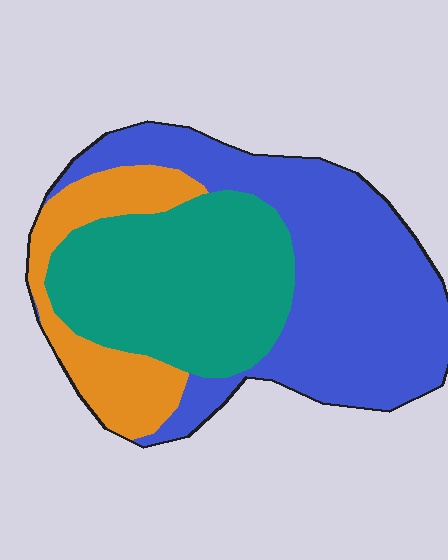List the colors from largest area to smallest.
From largest to smallest: blue, teal, orange.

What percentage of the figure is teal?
Teal covers 35% of the figure.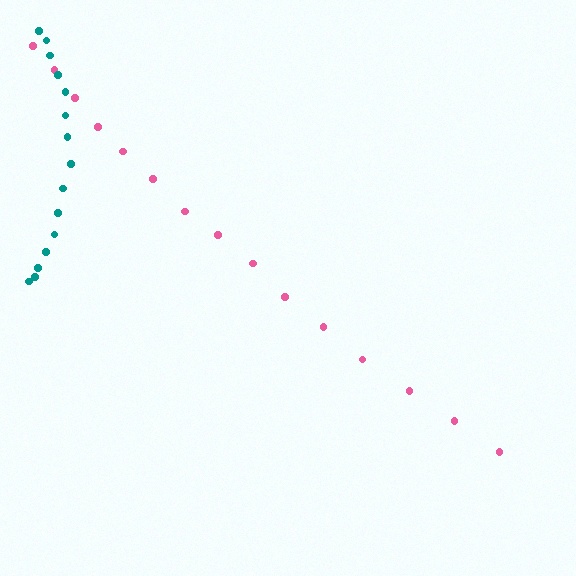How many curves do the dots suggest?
There are 2 distinct paths.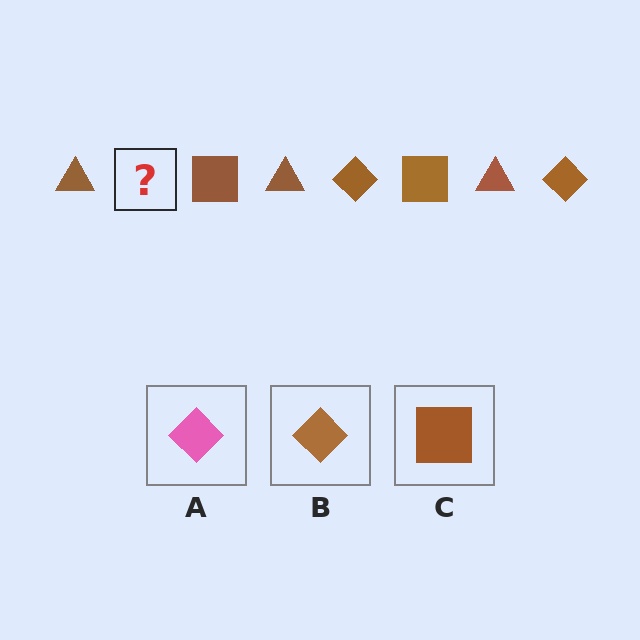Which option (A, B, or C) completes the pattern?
B.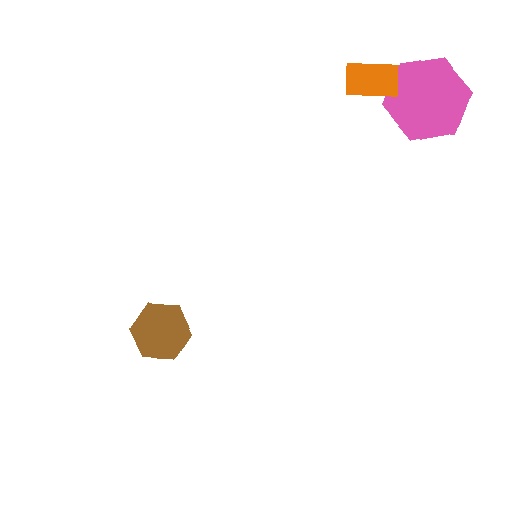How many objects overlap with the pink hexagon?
1 object overlaps with the pink hexagon.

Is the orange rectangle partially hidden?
No, no other shape covers it.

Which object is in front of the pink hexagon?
The orange rectangle is in front of the pink hexagon.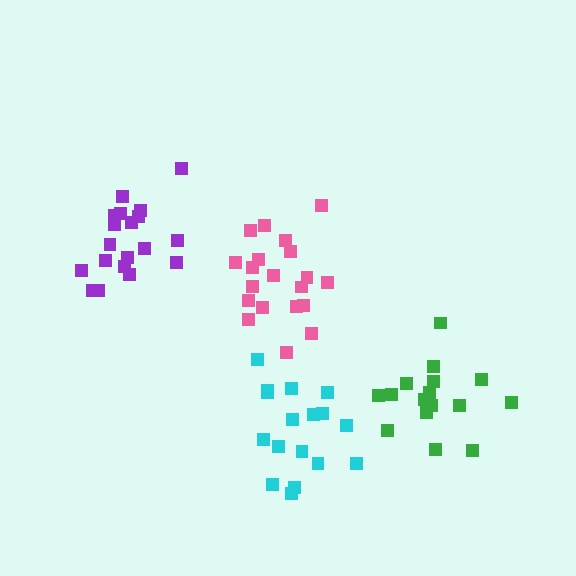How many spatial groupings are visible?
There are 4 spatial groupings.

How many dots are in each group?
Group 1: 20 dots, Group 2: 19 dots, Group 3: 16 dots, Group 4: 17 dots (72 total).